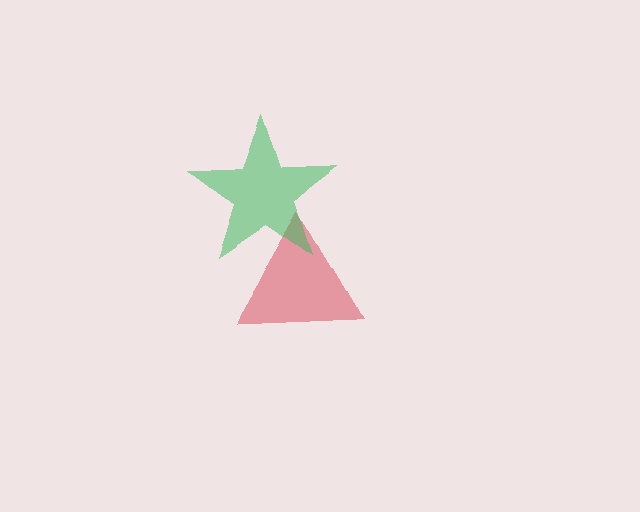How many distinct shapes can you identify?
There are 2 distinct shapes: a red triangle, a green star.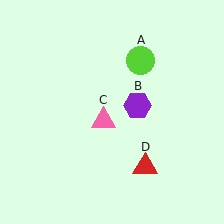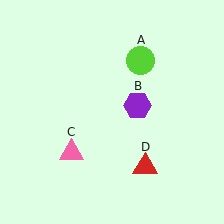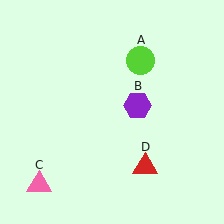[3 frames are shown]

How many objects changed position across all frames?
1 object changed position: pink triangle (object C).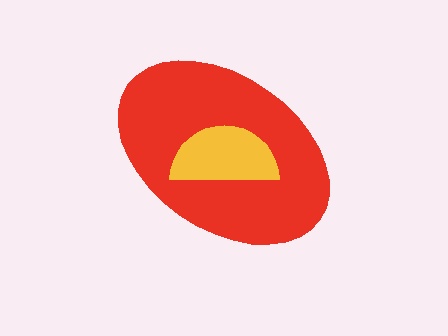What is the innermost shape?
The yellow semicircle.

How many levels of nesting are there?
2.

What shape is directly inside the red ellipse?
The yellow semicircle.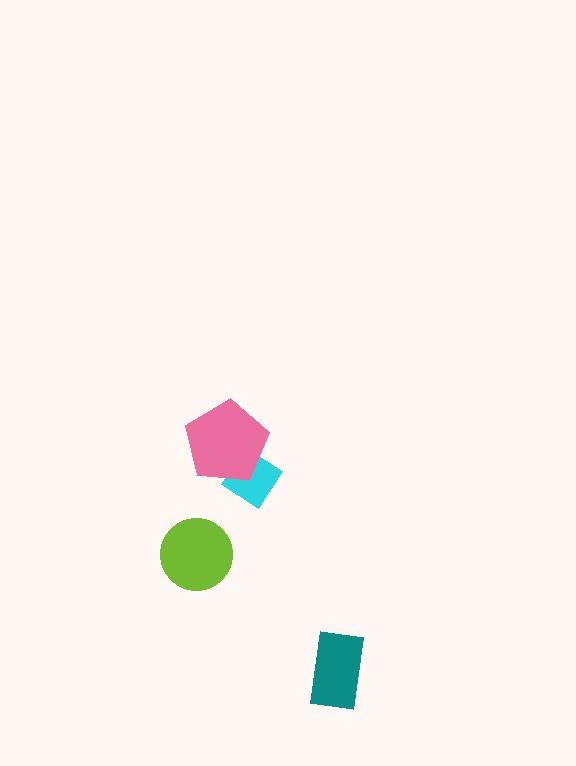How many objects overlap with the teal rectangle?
0 objects overlap with the teal rectangle.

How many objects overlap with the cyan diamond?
1 object overlaps with the cyan diamond.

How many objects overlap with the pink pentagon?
1 object overlaps with the pink pentagon.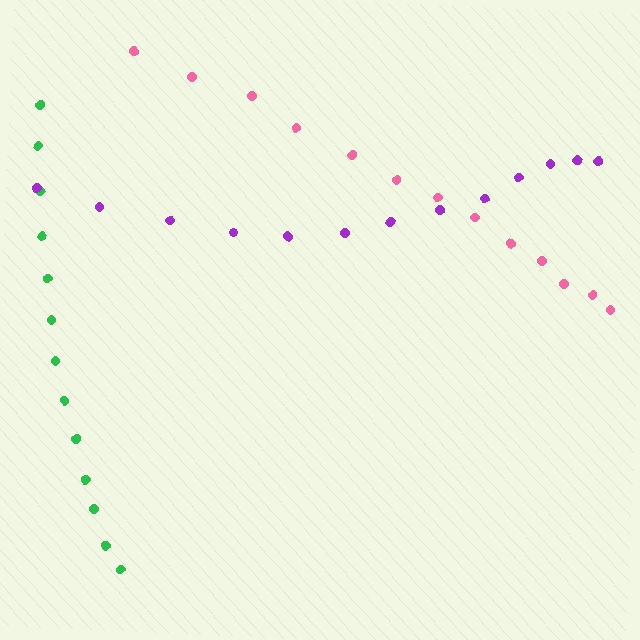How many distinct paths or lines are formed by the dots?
There are 3 distinct paths.